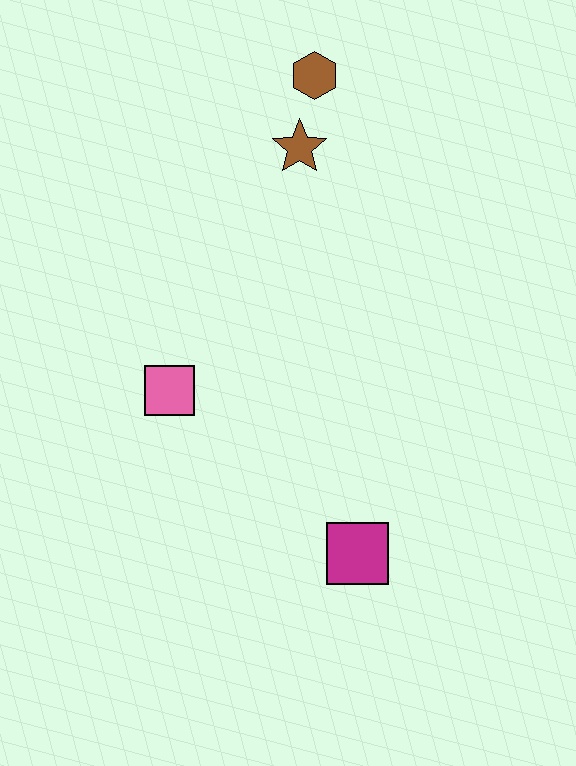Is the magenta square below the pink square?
Yes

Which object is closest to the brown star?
The brown hexagon is closest to the brown star.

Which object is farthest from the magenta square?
The brown hexagon is farthest from the magenta square.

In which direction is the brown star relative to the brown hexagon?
The brown star is below the brown hexagon.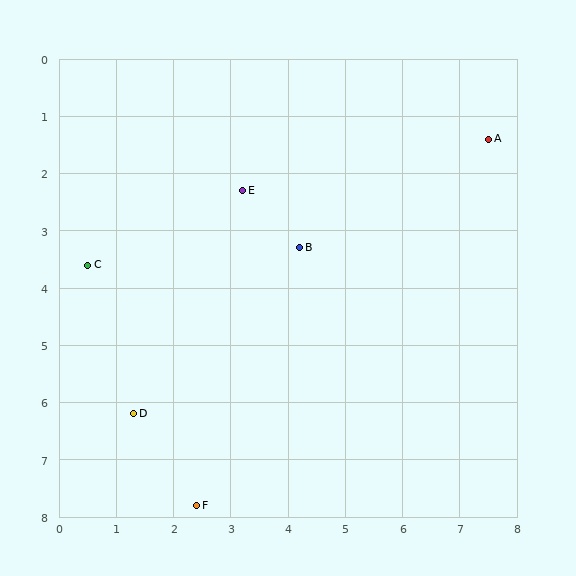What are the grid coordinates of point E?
Point E is at approximately (3.2, 2.3).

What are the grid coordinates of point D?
Point D is at approximately (1.3, 6.2).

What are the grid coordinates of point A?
Point A is at approximately (7.5, 1.4).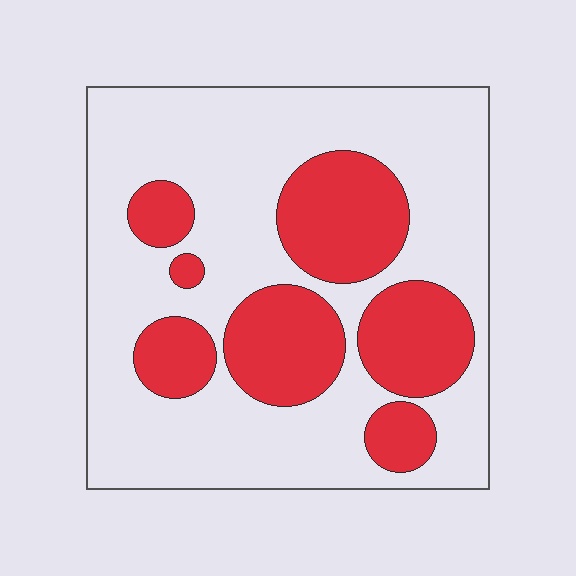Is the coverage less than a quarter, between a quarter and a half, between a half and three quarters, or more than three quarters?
Between a quarter and a half.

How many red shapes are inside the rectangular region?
7.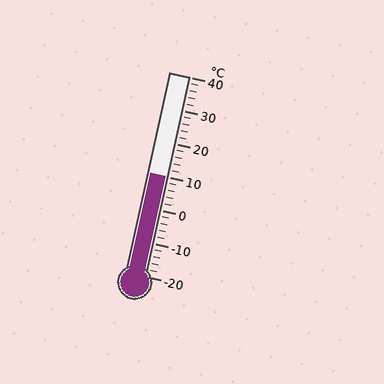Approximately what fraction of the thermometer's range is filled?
The thermometer is filled to approximately 50% of its range.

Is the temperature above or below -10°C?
The temperature is above -10°C.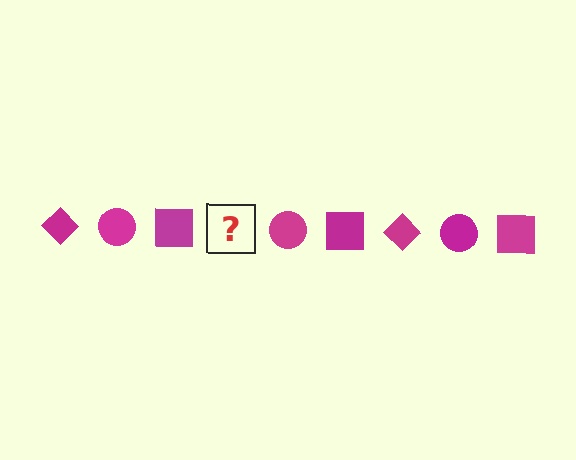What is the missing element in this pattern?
The missing element is a magenta diamond.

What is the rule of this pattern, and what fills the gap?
The rule is that the pattern cycles through diamond, circle, square shapes in magenta. The gap should be filled with a magenta diamond.